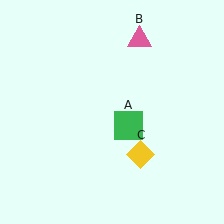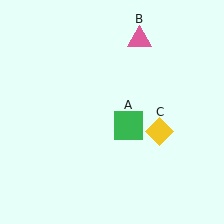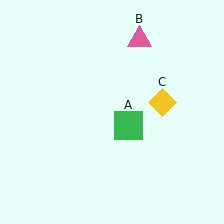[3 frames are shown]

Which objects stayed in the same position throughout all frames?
Green square (object A) and pink triangle (object B) remained stationary.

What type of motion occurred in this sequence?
The yellow diamond (object C) rotated counterclockwise around the center of the scene.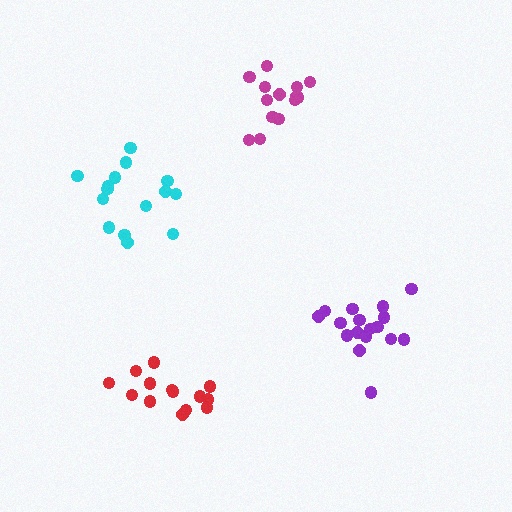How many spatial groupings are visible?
There are 4 spatial groupings.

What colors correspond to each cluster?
The clusters are colored: purple, cyan, red, magenta.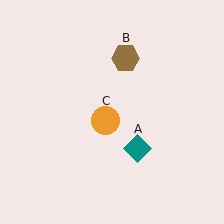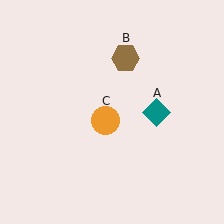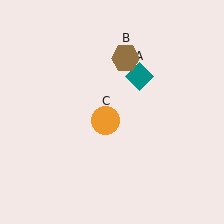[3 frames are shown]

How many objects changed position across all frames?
1 object changed position: teal diamond (object A).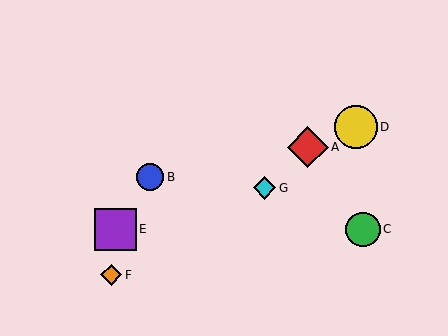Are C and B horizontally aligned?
No, C is at y≈229 and B is at y≈177.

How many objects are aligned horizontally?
2 objects (C, E) are aligned horizontally.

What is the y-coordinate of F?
Object F is at y≈275.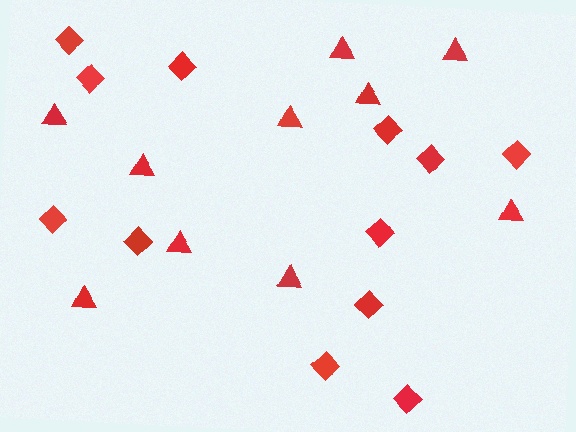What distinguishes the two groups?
There are 2 groups: one group of triangles (10) and one group of diamonds (12).